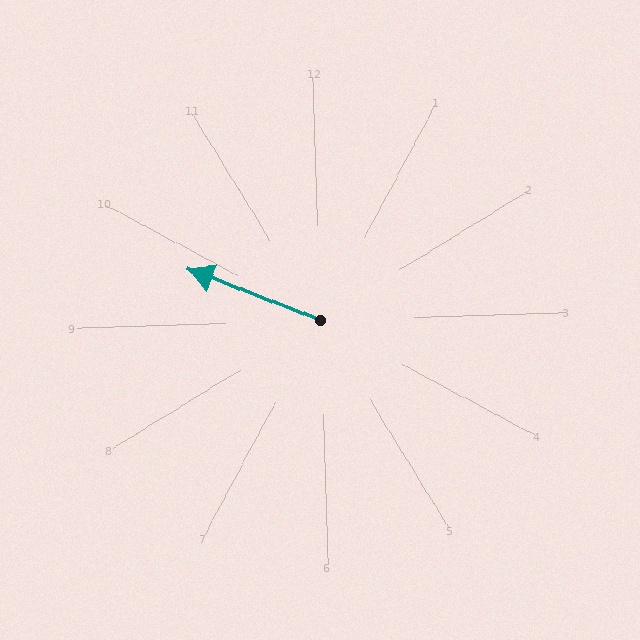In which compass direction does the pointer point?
Northwest.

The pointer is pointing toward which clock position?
Roughly 10 o'clock.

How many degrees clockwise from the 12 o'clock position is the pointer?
Approximately 293 degrees.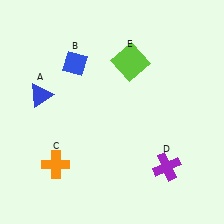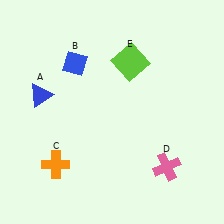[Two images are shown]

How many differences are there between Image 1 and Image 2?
There is 1 difference between the two images.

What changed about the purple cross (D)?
In Image 1, D is purple. In Image 2, it changed to pink.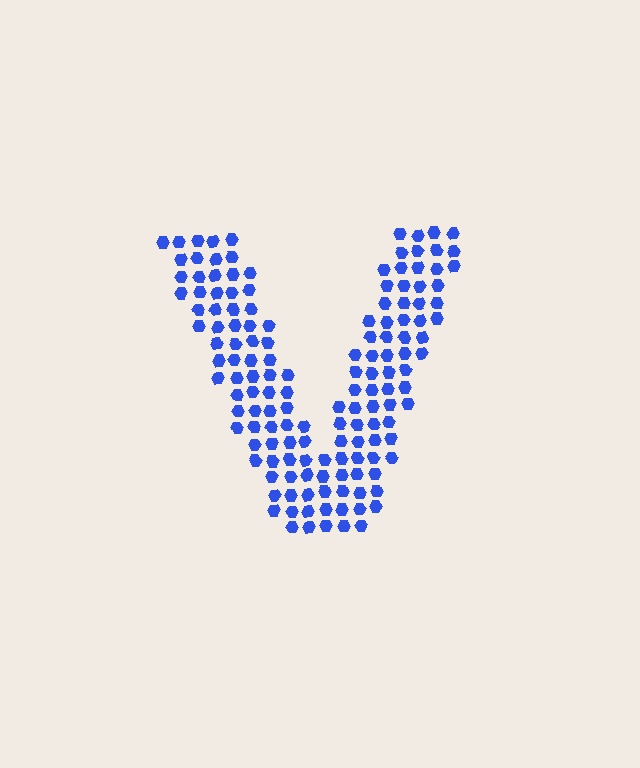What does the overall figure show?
The overall figure shows the letter V.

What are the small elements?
The small elements are hexagons.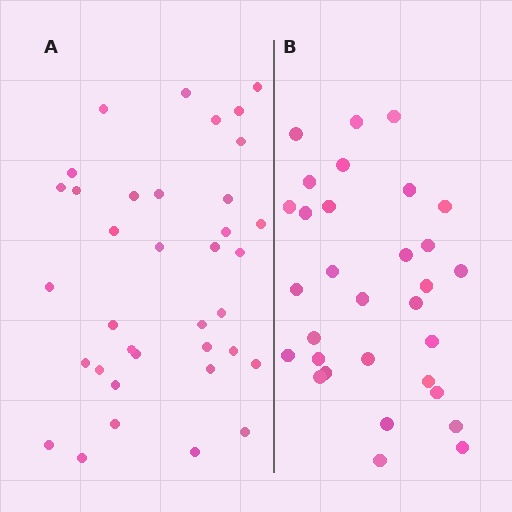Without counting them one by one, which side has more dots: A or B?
Region A (the left region) has more dots.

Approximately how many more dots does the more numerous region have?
Region A has about 5 more dots than region B.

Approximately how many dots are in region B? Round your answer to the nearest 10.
About 30 dots. (The exact count is 31, which rounds to 30.)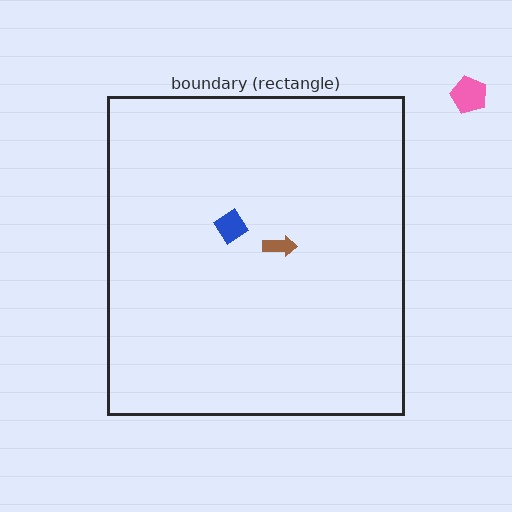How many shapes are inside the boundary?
2 inside, 1 outside.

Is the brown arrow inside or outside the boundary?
Inside.